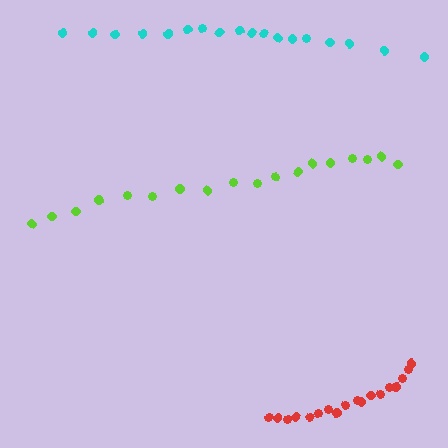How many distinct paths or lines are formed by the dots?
There are 3 distinct paths.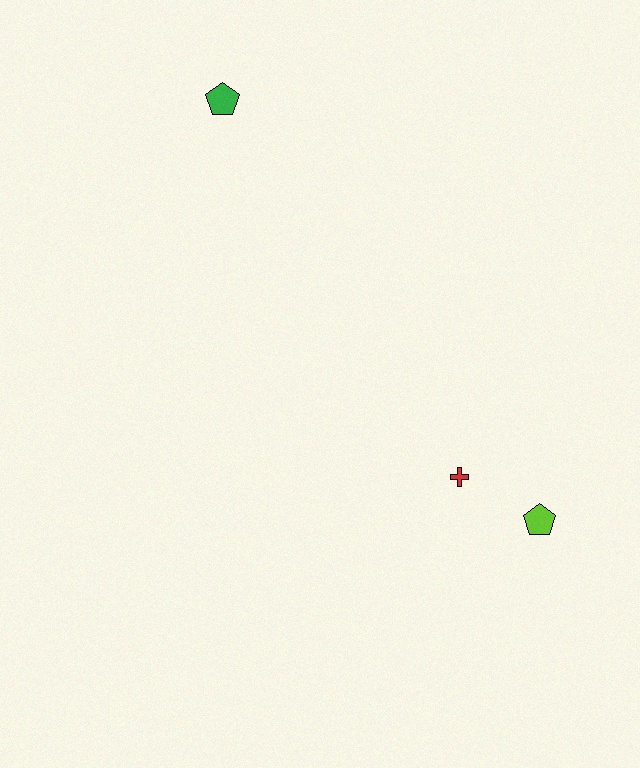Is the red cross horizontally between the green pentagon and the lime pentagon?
Yes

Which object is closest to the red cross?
The lime pentagon is closest to the red cross.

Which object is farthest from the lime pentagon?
The green pentagon is farthest from the lime pentagon.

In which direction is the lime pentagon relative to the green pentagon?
The lime pentagon is below the green pentagon.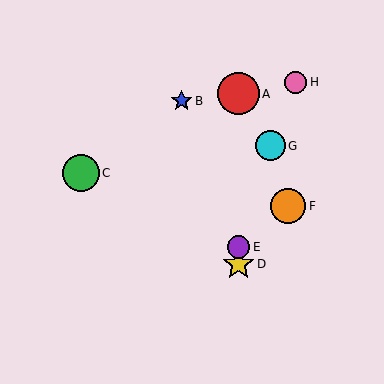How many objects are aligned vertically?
3 objects (A, D, E) are aligned vertically.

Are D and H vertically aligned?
No, D is at x≈238 and H is at x≈296.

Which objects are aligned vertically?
Objects A, D, E are aligned vertically.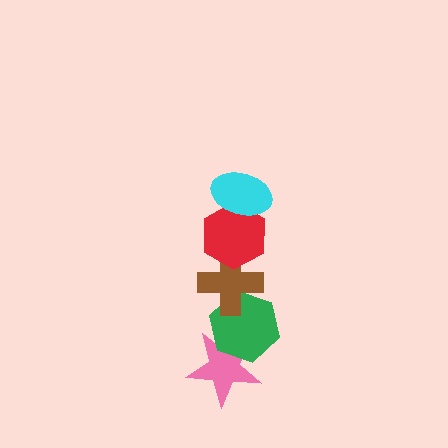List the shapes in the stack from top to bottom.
From top to bottom: the cyan ellipse, the red hexagon, the brown cross, the green hexagon, the pink star.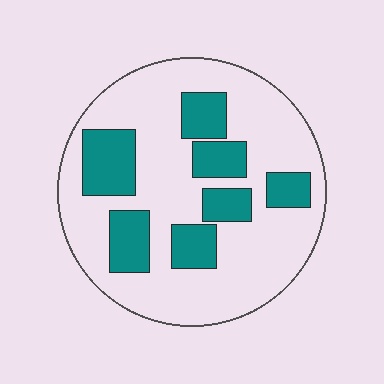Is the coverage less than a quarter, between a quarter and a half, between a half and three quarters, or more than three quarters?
Between a quarter and a half.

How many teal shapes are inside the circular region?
7.